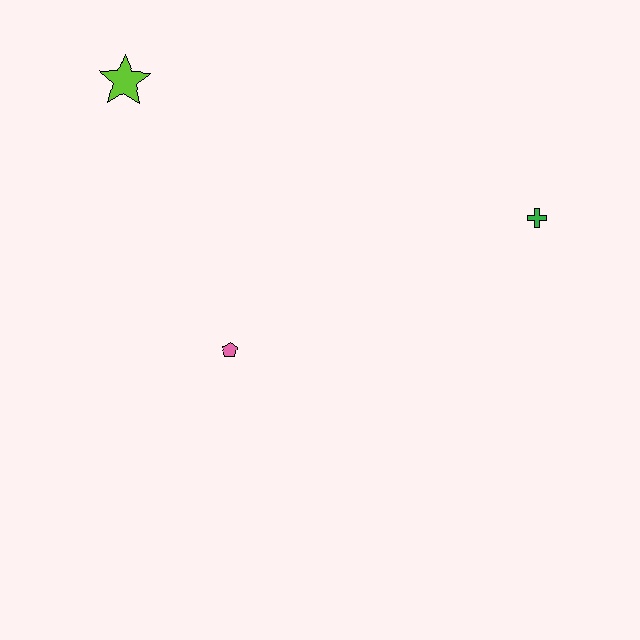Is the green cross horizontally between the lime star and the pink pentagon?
No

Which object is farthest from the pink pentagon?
The green cross is farthest from the pink pentagon.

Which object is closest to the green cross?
The pink pentagon is closest to the green cross.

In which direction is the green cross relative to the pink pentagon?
The green cross is to the right of the pink pentagon.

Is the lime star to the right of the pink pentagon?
No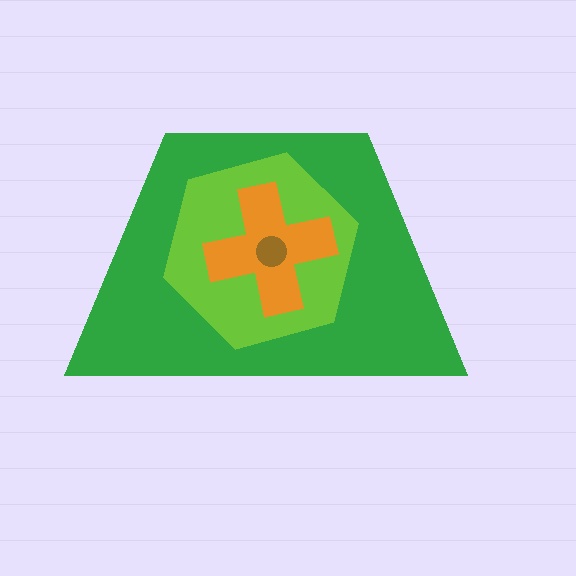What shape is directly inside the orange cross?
The brown circle.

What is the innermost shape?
The brown circle.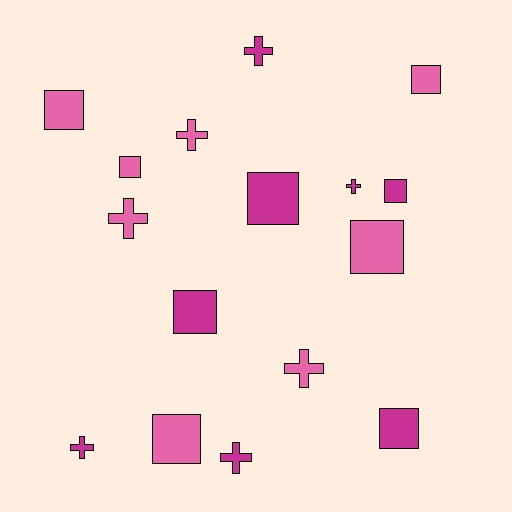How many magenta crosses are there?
There are 4 magenta crosses.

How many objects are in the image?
There are 16 objects.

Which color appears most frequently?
Magenta, with 8 objects.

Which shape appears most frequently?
Square, with 9 objects.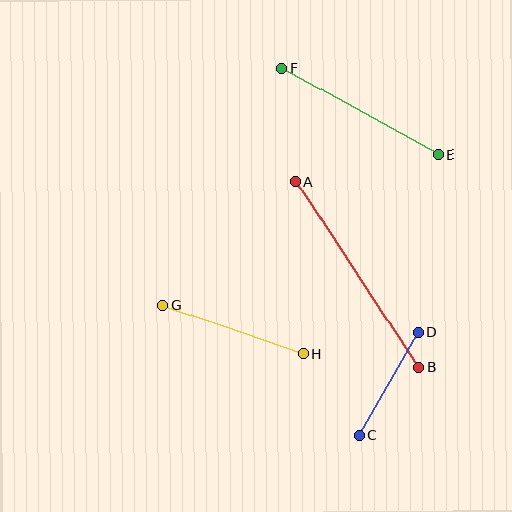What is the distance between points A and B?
The distance is approximately 222 pixels.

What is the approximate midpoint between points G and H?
The midpoint is at approximately (233, 329) pixels.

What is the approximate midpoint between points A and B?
The midpoint is at approximately (357, 274) pixels.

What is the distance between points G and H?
The distance is approximately 148 pixels.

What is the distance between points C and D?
The distance is approximately 119 pixels.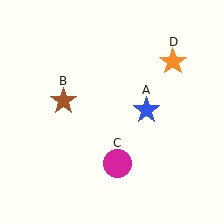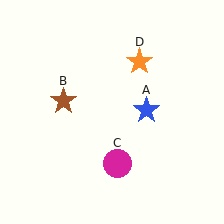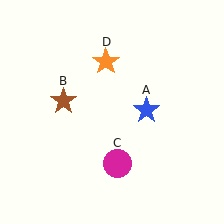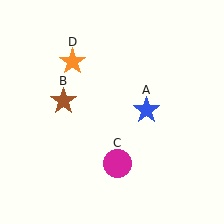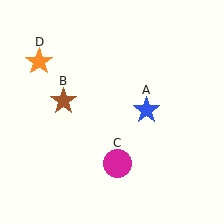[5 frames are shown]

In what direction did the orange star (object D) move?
The orange star (object D) moved left.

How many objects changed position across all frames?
1 object changed position: orange star (object D).